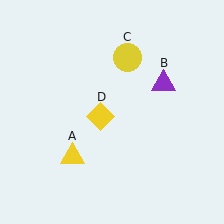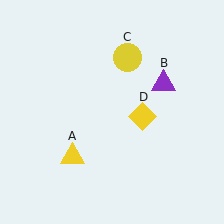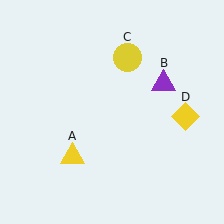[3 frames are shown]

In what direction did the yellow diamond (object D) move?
The yellow diamond (object D) moved right.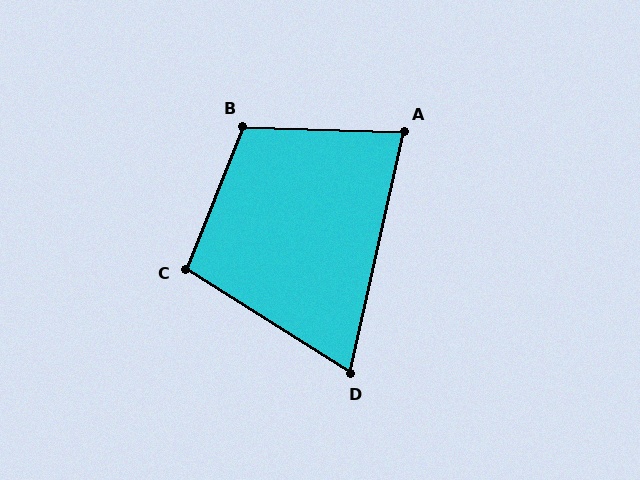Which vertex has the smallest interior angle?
D, at approximately 70 degrees.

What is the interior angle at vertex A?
Approximately 79 degrees (acute).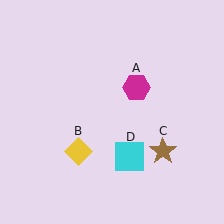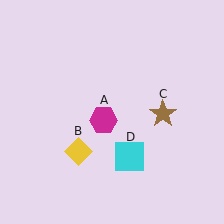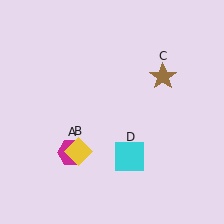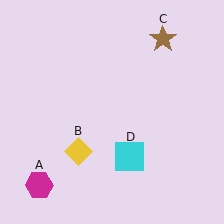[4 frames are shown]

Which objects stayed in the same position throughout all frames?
Yellow diamond (object B) and cyan square (object D) remained stationary.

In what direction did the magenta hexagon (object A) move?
The magenta hexagon (object A) moved down and to the left.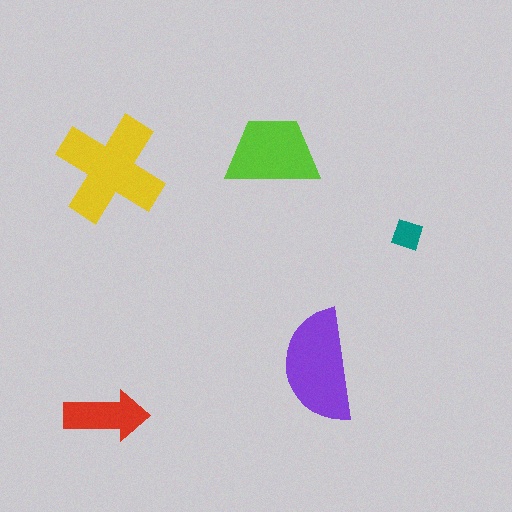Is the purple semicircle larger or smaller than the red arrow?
Larger.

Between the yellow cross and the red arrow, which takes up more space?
The yellow cross.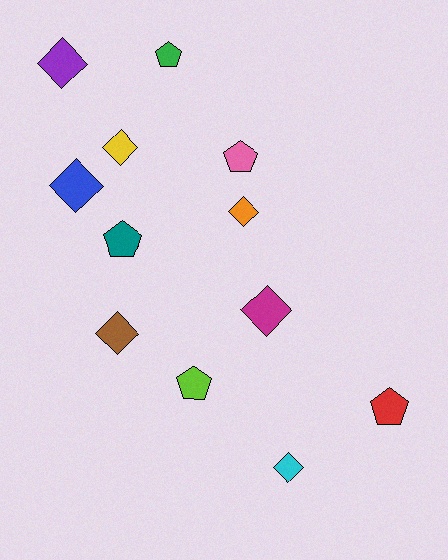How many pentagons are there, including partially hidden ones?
There are 5 pentagons.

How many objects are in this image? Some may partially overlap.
There are 12 objects.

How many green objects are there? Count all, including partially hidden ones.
There is 1 green object.